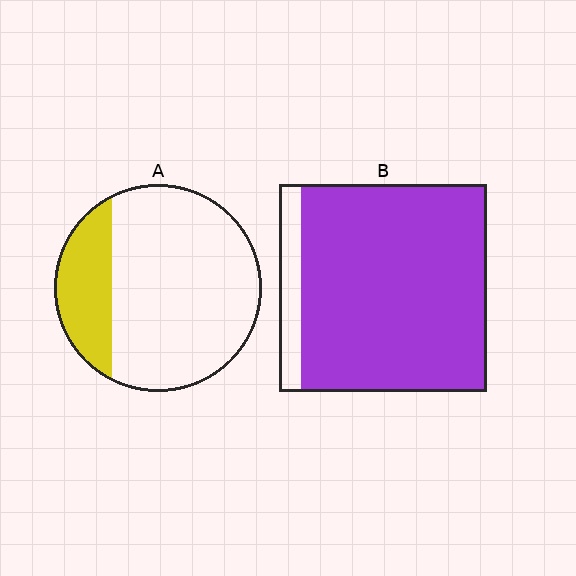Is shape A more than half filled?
No.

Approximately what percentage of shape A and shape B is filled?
A is approximately 25% and B is approximately 90%.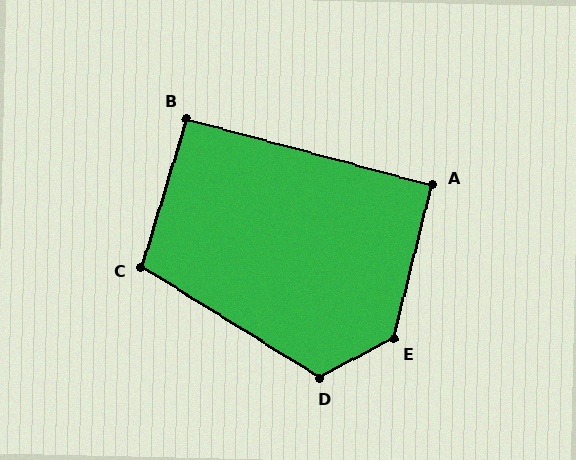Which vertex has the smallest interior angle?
A, at approximately 91 degrees.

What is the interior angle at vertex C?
Approximately 105 degrees (obtuse).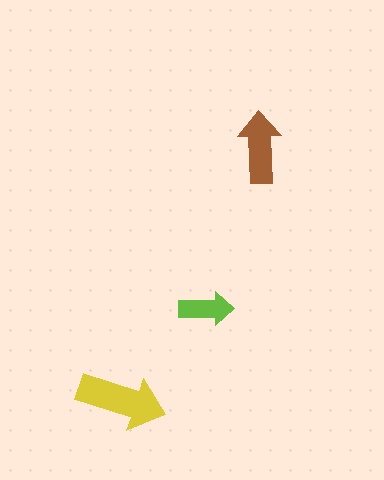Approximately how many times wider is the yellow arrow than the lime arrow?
About 1.5 times wider.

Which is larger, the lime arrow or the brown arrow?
The brown one.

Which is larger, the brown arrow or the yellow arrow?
The yellow one.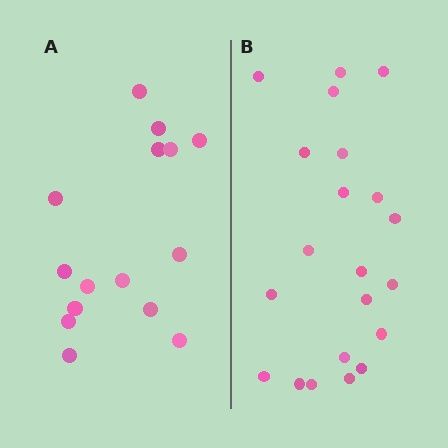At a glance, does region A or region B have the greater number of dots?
Region B (the right region) has more dots.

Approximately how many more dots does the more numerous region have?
Region B has about 6 more dots than region A.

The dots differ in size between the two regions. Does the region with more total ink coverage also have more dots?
No. Region A has more total ink coverage because its dots are larger, but region B actually contains more individual dots. Total area can be misleading — the number of items is what matters here.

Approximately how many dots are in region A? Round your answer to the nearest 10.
About 20 dots. (The exact count is 15, which rounds to 20.)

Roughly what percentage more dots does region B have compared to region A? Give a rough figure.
About 40% more.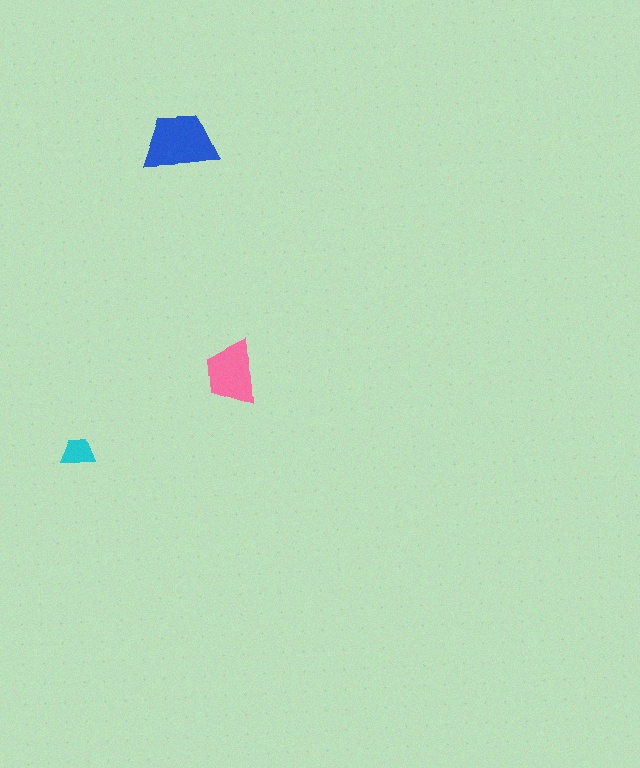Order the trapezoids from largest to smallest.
the blue one, the pink one, the cyan one.